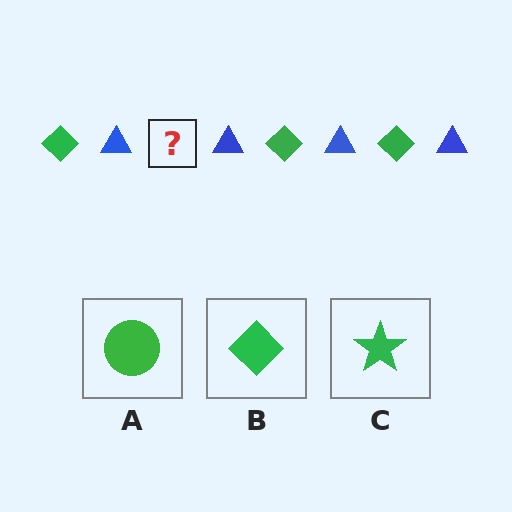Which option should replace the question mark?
Option B.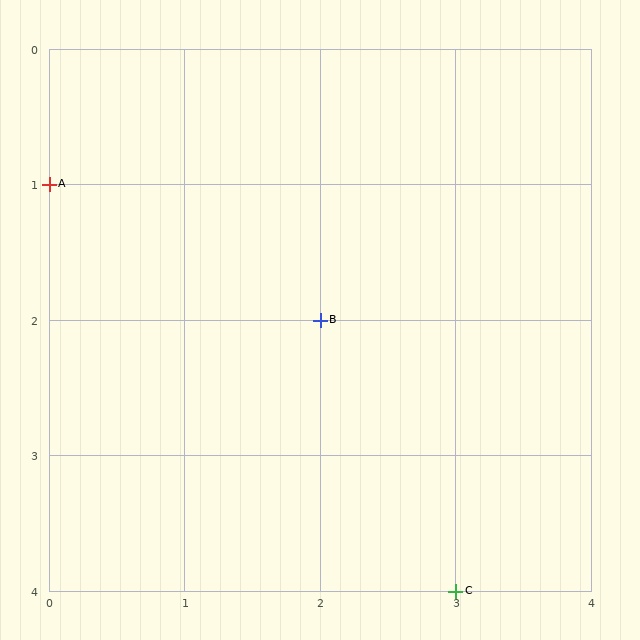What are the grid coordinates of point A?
Point A is at grid coordinates (0, 1).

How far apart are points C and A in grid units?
Points C and A are 3 columns and 3 rows apart (about 4.2 grid units diagonally).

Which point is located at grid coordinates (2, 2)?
Point B is at (2, 2).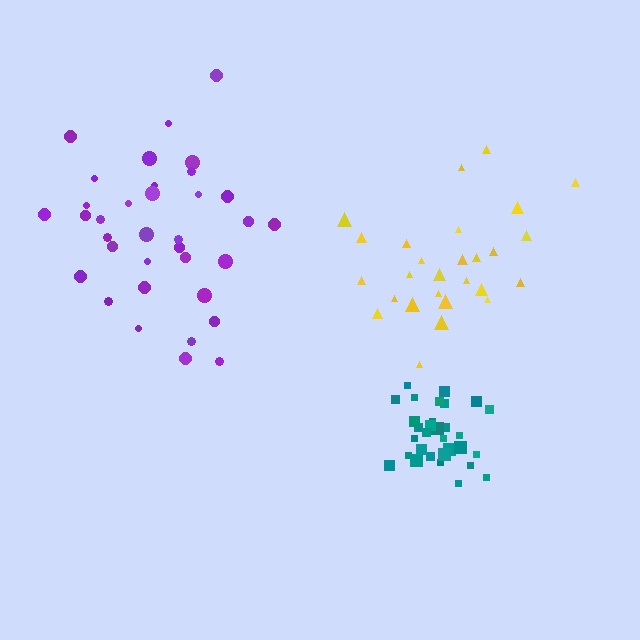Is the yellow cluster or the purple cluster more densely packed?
Yellow.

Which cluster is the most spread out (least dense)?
Purple.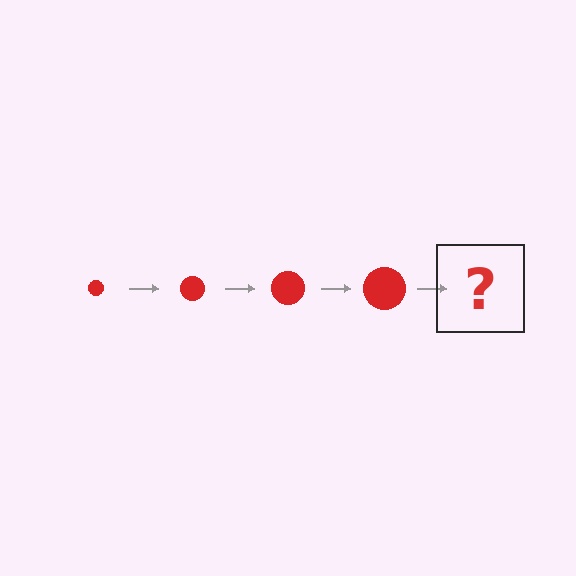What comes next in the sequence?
The next element should be a red circle, larger than the previous one.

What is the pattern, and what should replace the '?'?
The pattern is that the circle gets progressively larger each step. The '?' should be a red circle, larger than the previous one.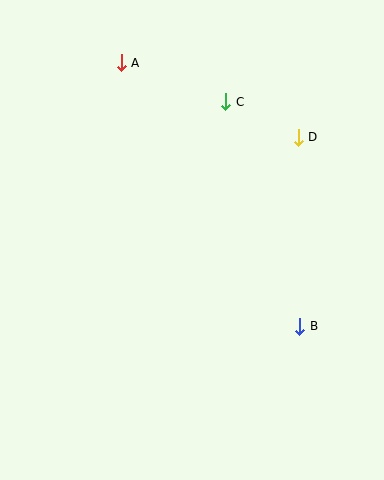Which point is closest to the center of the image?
Point B at (300, 326) is closest to the center.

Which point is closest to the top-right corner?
Point D is closest to the top-right corner.